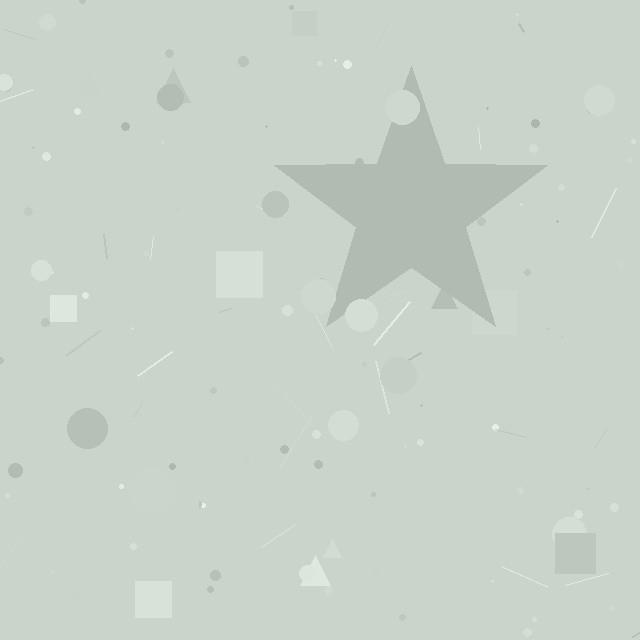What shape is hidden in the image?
A star is hidden in the image.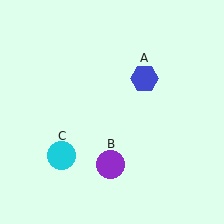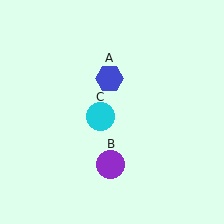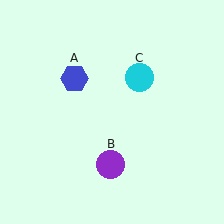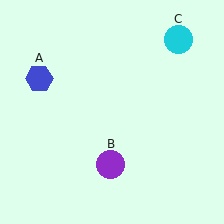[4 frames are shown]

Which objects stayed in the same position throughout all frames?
Purple circle (object B) remained stationary.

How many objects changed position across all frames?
2 objects changed position: blue hexagon (object A), cyan circle (object C).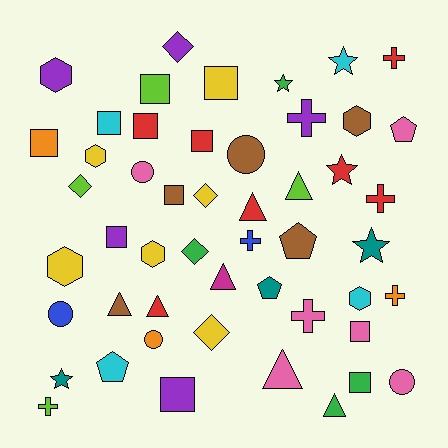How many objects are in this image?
There are 50 objects.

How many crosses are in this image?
There are 7 crosses.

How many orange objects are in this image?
There are 3 orange objects.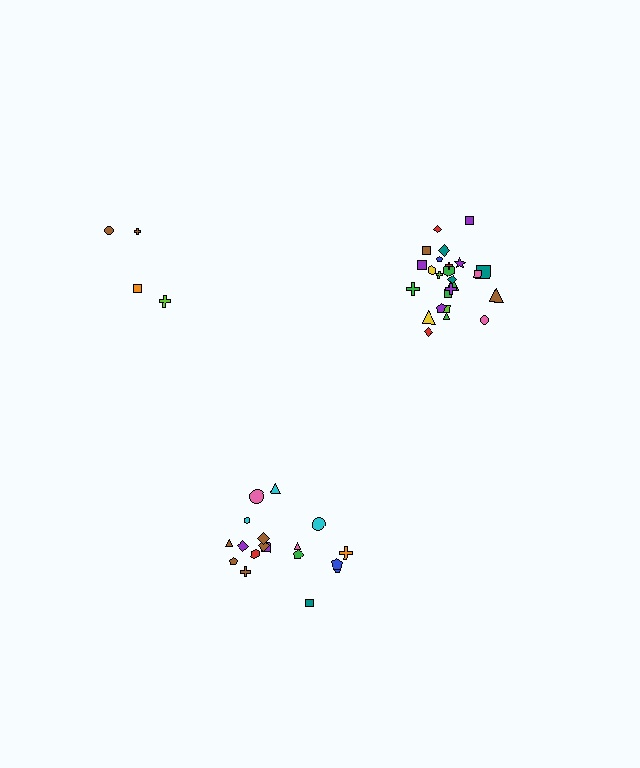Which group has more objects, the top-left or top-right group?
The top-right group.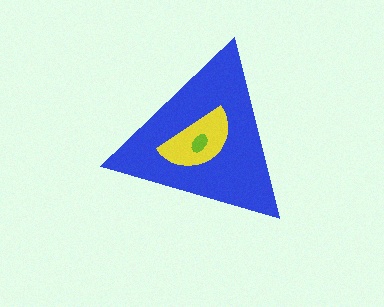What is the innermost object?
The lime ellipse.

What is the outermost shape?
The blue triangle.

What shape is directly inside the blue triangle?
The yellow semicircle.